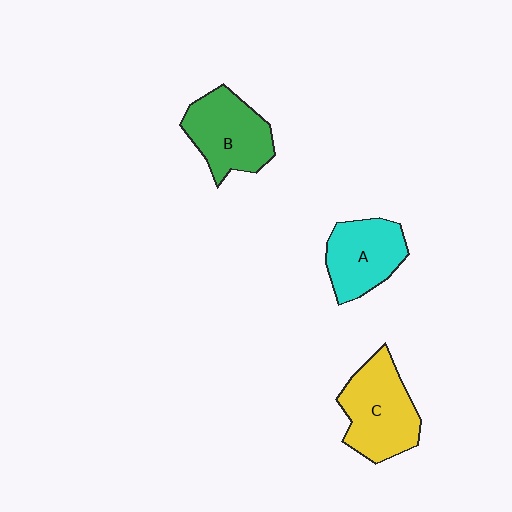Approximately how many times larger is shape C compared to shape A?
Approximately 1.2 times.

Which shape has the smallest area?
Shape A (cyan).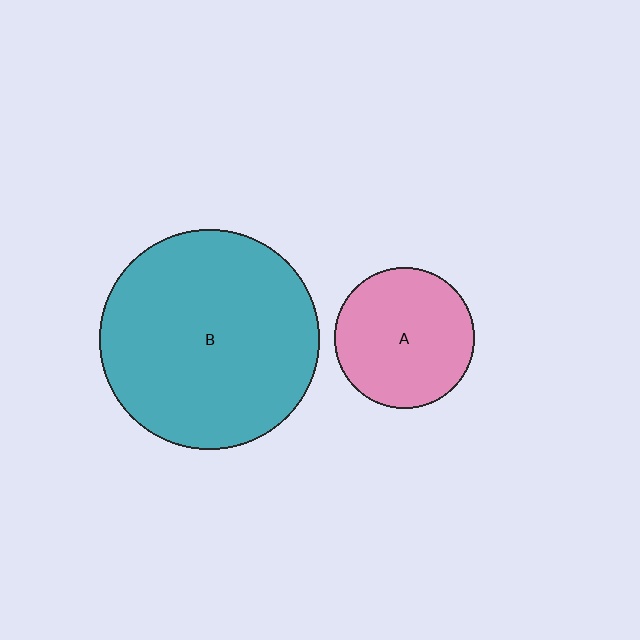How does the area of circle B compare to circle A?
Approximately 2.5 times.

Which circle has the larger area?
Circle B (teal).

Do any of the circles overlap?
No, none of the circles overlap.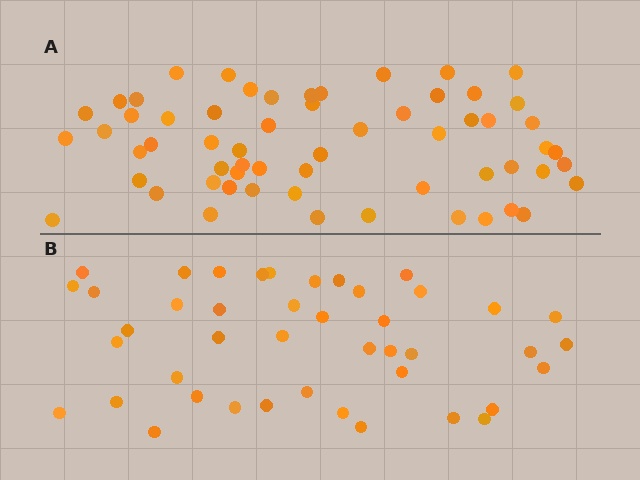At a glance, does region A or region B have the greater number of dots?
Region A (the top region) has more dots.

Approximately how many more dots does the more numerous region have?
Region A has approximately 15 more dots than region B.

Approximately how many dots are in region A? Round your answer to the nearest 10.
About 60 dots.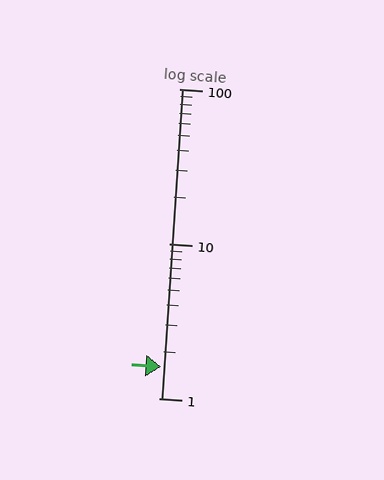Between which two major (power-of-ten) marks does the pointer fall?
The pointer is between 1 and 10.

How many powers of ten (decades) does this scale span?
The scale spans 2 decades, from 1 to 100.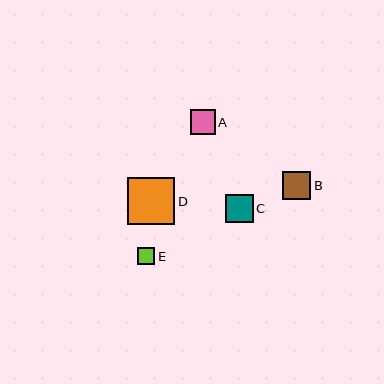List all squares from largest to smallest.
From largest to smallest: D, B, C, A, E.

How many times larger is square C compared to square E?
Square C is approximately 1.6 times the size of square E.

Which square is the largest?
Square D is the largest with a size of approximately 47 pixels.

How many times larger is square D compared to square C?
Square D is approximately 1.7 times the size of square C.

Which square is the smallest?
Square E is the smallest with a size of approximately 18 pixels.